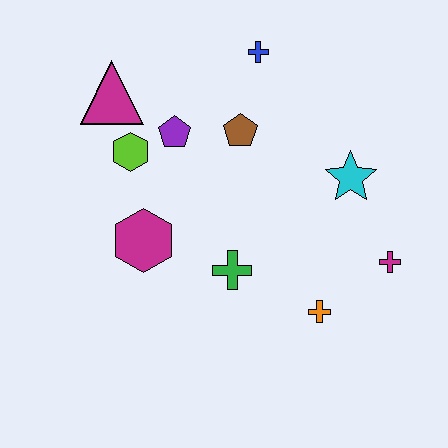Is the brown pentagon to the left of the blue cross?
Yes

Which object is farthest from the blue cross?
The orange cross is farthest from the blue cross.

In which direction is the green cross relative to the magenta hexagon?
The green cross is to the right of the magenta hexagon.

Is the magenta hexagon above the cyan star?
No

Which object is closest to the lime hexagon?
The purple pentagon is closest to the lime hexagon.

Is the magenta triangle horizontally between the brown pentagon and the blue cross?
No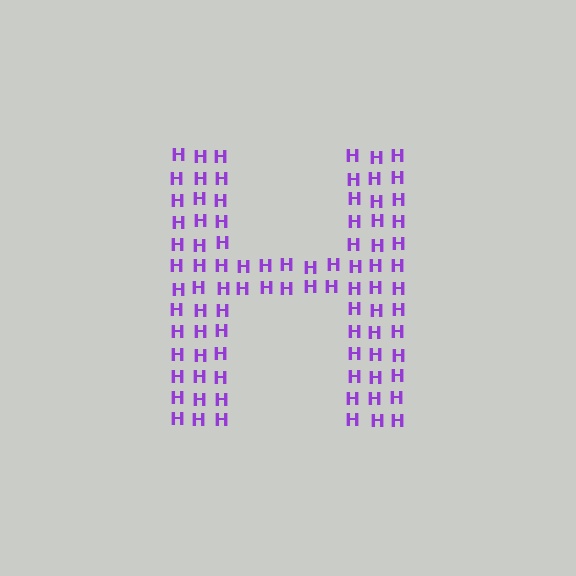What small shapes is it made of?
It is made of small letter H's.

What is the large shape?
The large shape is the letter H.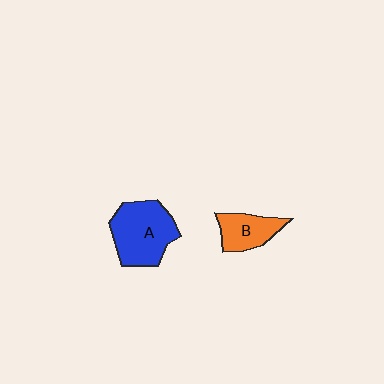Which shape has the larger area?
Shape A (blue).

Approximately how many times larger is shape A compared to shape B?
Approximately 1.7 times.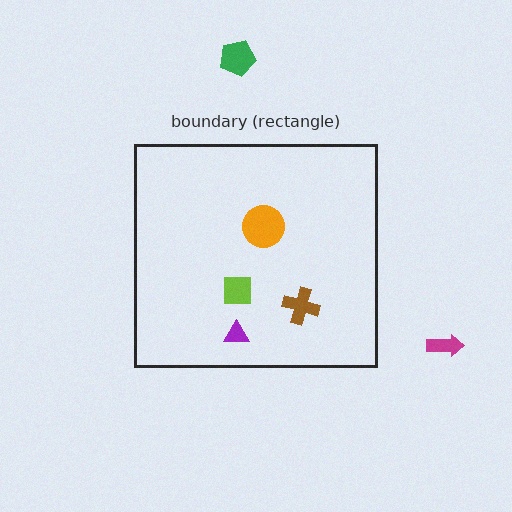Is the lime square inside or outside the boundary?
Inside.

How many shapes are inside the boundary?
4 inside, 2 outside.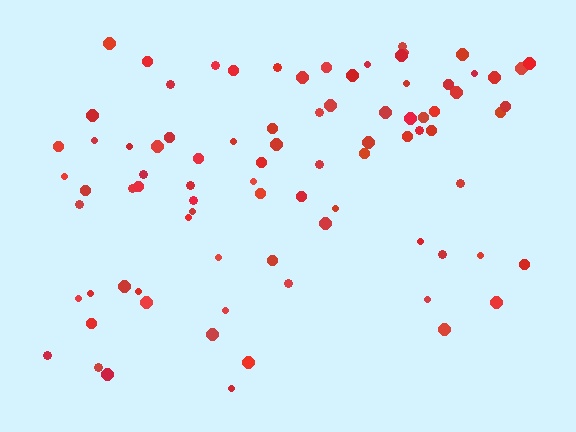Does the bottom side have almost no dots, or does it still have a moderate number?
Still a moderate number, just noticeably fewer than the top.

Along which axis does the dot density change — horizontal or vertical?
Vertical.